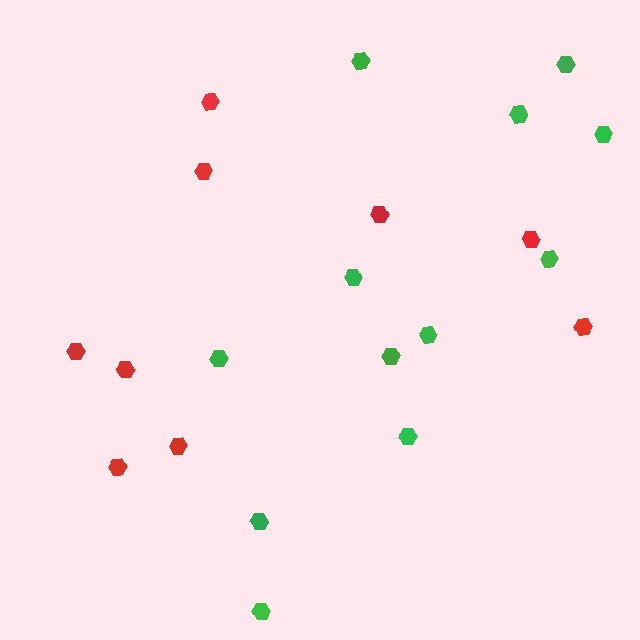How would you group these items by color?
There are 2 groups: one group of red hexagons (9) and one group of green hexagons (12).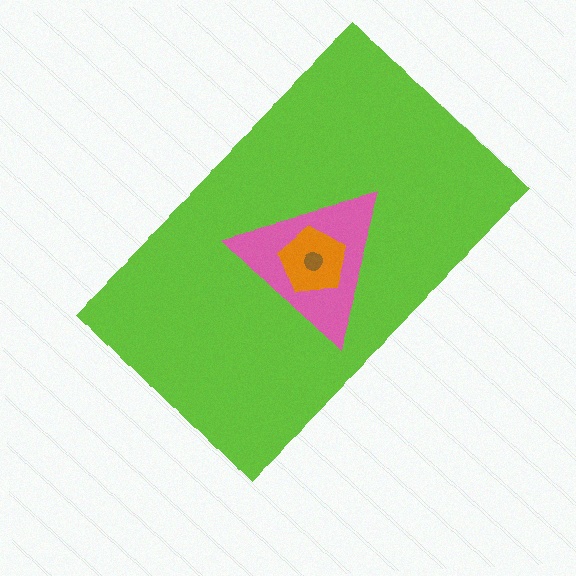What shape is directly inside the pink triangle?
The orange pentagon.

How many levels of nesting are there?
4.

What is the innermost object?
The brown circle.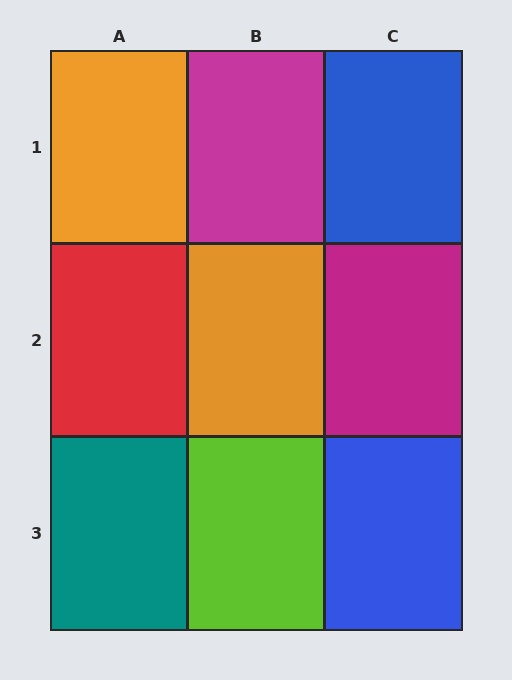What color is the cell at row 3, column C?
Blue.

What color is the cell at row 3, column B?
Lime.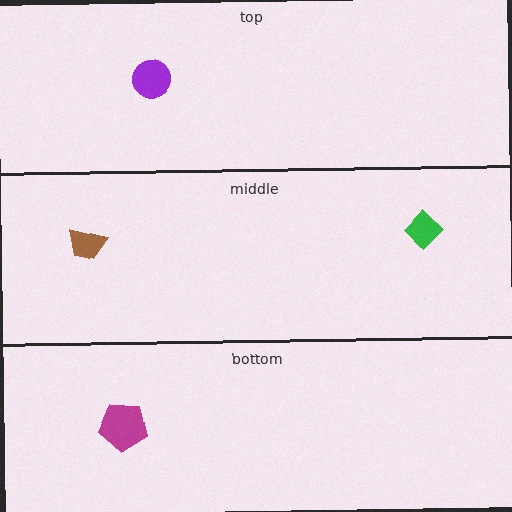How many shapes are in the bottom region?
1.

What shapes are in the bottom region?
The magenta pentagon.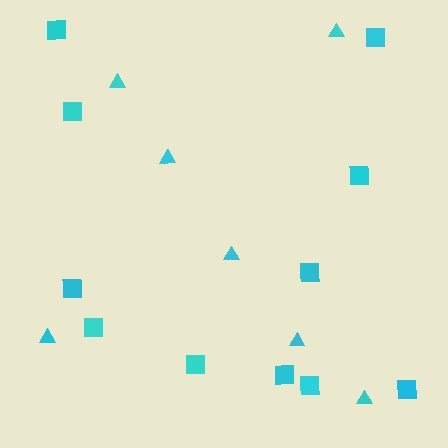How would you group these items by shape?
There are 2 groups: one group of squares (11) and one group of triangles (7).